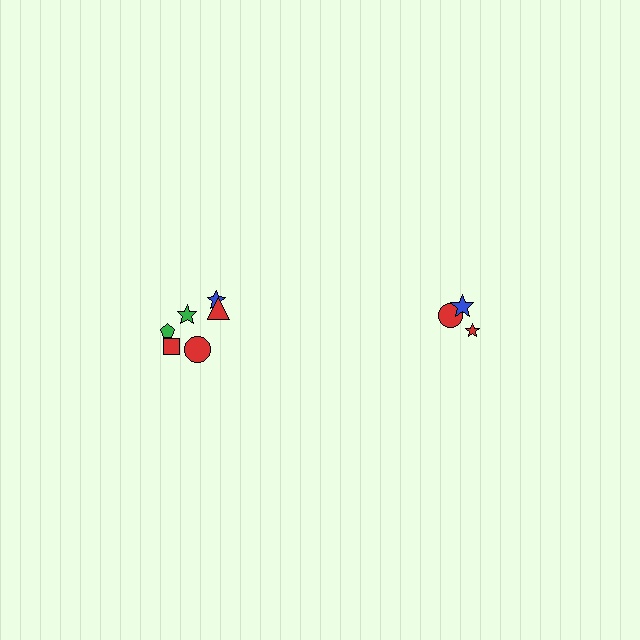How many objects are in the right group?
There are 3 objects.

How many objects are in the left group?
There are 6 objects.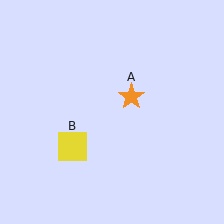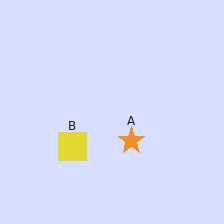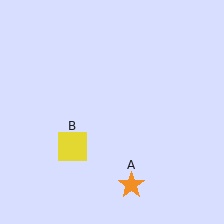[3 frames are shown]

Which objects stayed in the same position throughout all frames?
Yellow square (object B) remained stationary.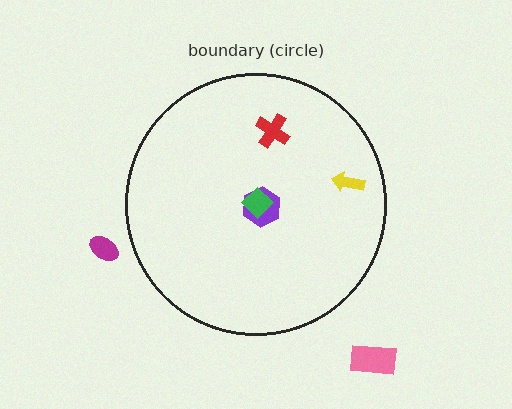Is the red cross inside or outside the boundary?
Inside.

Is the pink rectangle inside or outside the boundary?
Outside.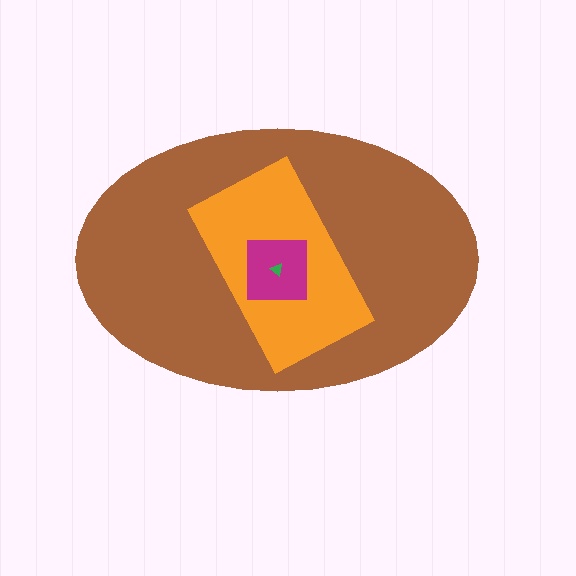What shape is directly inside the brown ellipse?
The orange rectangle.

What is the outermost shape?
The brown ellipse.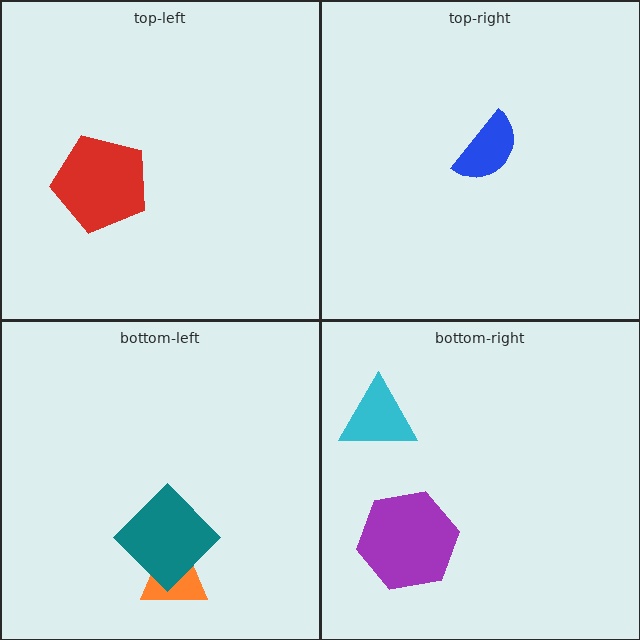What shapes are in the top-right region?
The blue semicircle.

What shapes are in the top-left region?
The red pentagon.